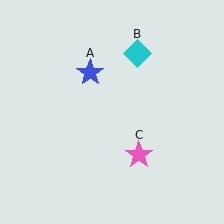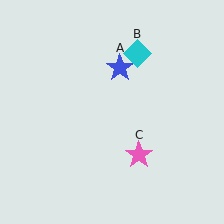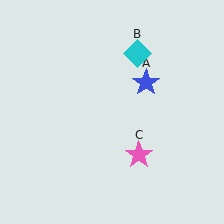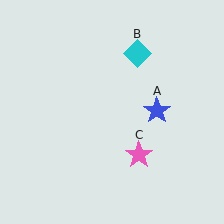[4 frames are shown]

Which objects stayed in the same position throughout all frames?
Cyan diamond (object B) and pink star (object C) remained stationary.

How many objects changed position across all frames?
1 object changed position: blue star (object A).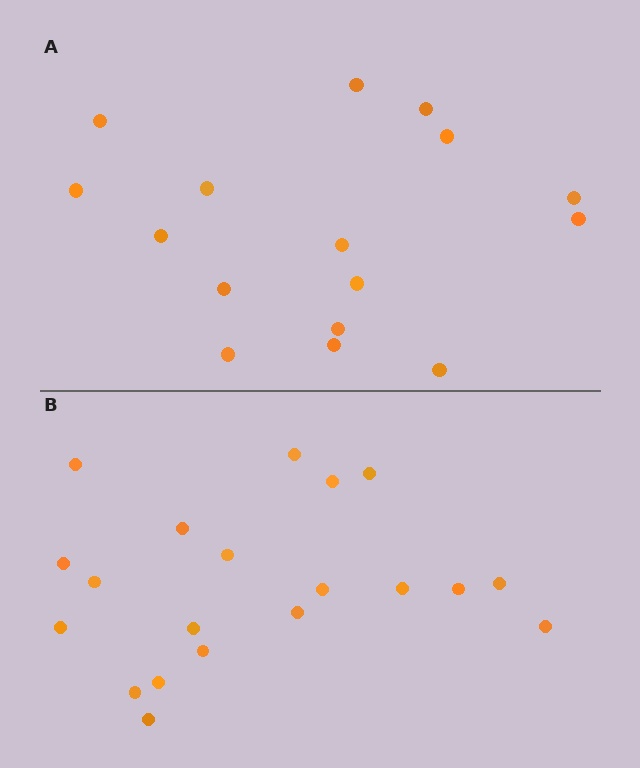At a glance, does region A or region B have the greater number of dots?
Region B (the bottom region) has more dots.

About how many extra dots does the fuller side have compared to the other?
Region B has about 4 more dots than region A.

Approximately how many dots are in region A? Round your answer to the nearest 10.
About 20 dots. (The exact count is 16, which rounds to 20.)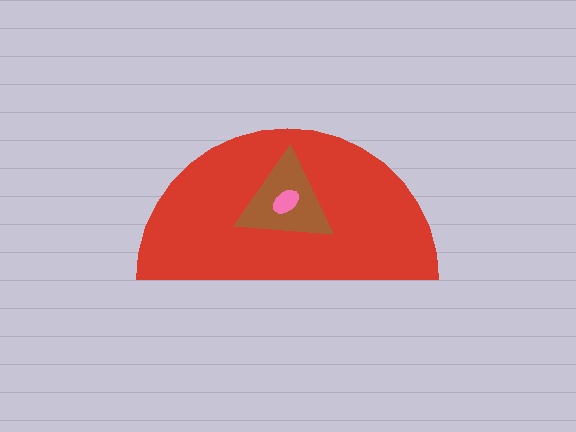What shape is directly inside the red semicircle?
The brown triangle.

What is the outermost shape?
The red semicircle.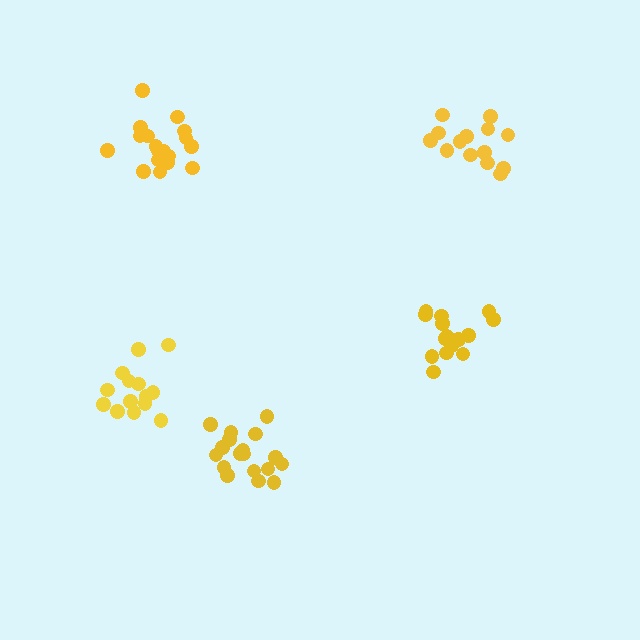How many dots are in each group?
Group 1: 17 dots, Group 2: 18 dots, Group 3: 19 dots, Group 4: 14 dots, Group 5: 14 dots (82 total).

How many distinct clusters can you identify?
There are 5 distinct clusters.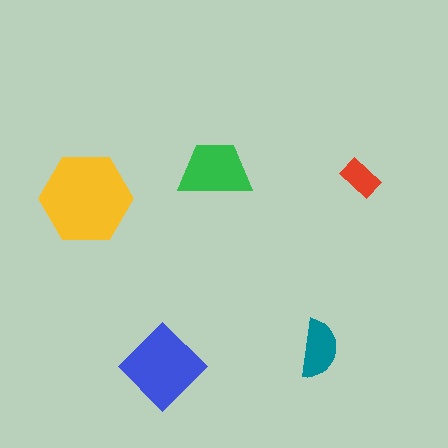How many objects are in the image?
There are 5 objects in the image.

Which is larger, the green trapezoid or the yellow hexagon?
The yellow hexagon.